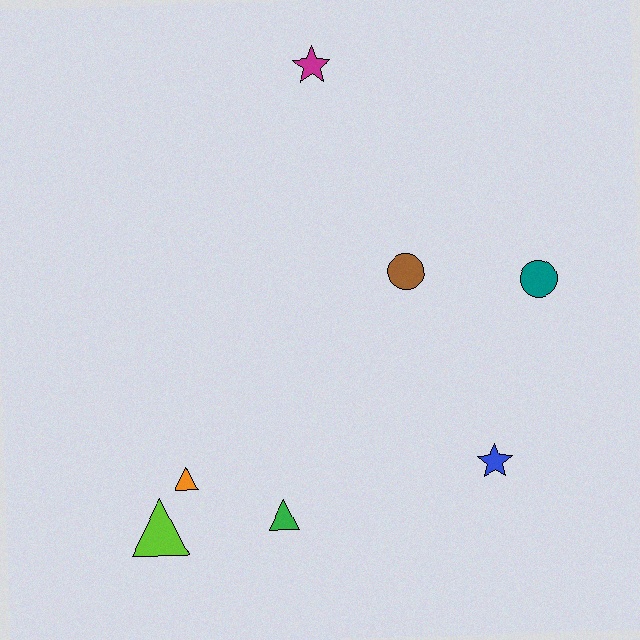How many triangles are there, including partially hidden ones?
There are 3 triangles.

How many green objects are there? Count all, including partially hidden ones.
There is 1 green object.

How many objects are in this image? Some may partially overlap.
There are 7 objects.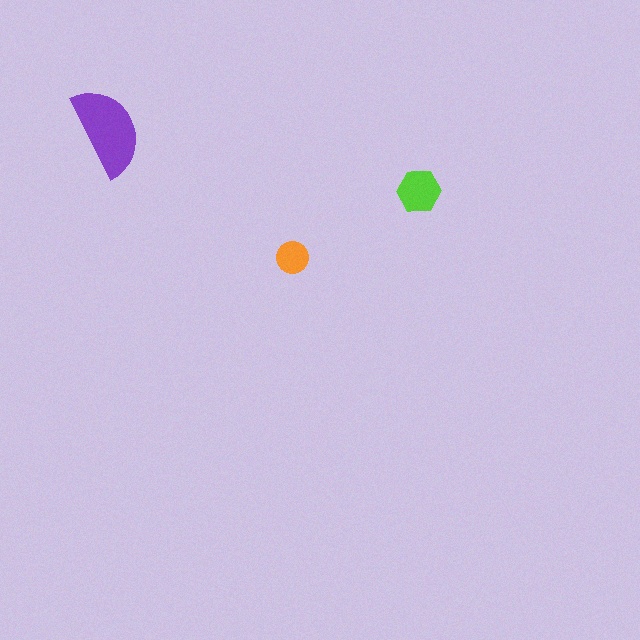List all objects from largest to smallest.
The purple semicircle, the lime hexagon, the orange circle.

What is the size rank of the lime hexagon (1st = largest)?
2nd.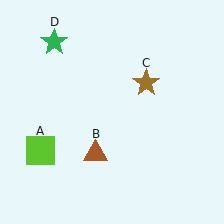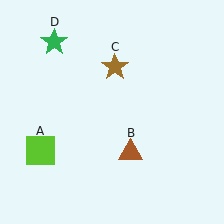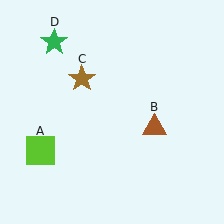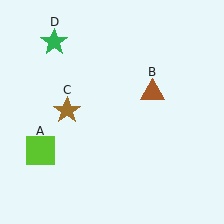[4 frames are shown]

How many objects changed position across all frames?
2 objects changed position: brown triangle (object B), brown star (object C).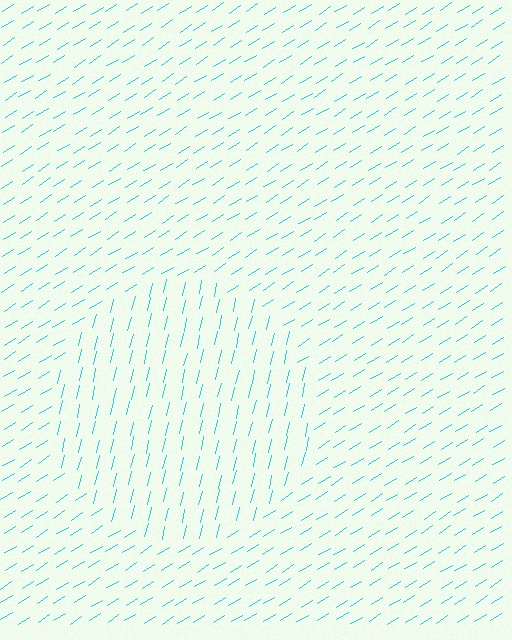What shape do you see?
I see a circle.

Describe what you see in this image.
The image is filled with small cyan line segments. A circle region in the image has lines oriented differently from the surrounding lines, creating a visible texture boundary.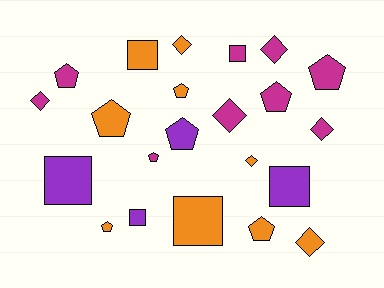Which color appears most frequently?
Magenta, with 9 objects.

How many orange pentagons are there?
There are 4 orange pentagons.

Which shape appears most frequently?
Pentagon, with 9 objects.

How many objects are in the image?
There are 22 objects.